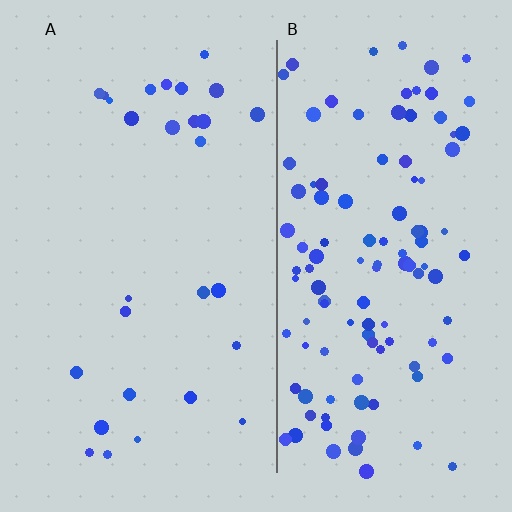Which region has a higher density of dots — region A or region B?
B (the right).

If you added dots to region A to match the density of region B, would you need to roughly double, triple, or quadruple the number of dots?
Approximately quadruple.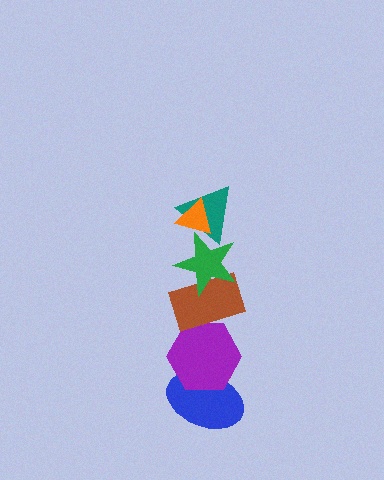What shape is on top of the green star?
The teal triangle is on top of the green star.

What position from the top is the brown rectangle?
The brown rectangle is 4th from the top.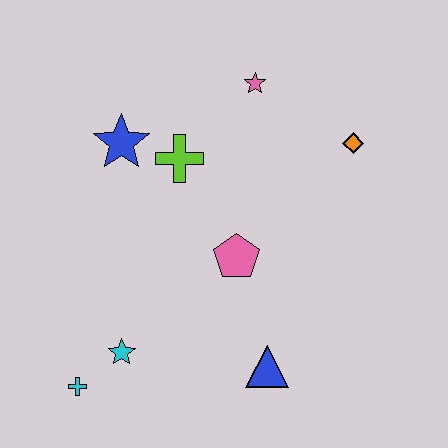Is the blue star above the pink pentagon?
Yes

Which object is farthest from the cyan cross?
The orange diamond is farthest from the cyan cross.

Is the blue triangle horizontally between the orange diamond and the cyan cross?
Yes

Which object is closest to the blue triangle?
The pink pentagon is closest to the blue triangle.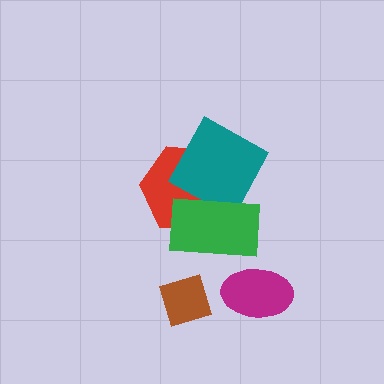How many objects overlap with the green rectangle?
2 objects overlap with the green rectangle.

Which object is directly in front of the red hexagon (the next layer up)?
The teal square is directly in front of the red hexagon.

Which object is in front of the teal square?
The green rectangle is in front of the teal square.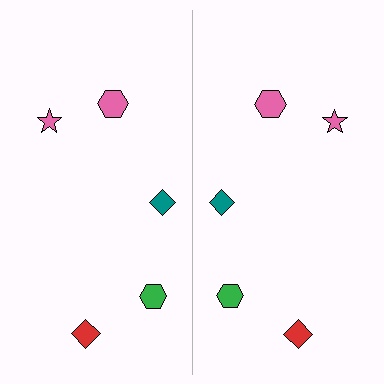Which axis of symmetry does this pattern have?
The pattern has a vertical axis of symmetry running through the center of the image.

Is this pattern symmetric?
Yes, this pattern has bilateral (reflection) symmetry.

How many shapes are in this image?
There are 10 shapes in this image.